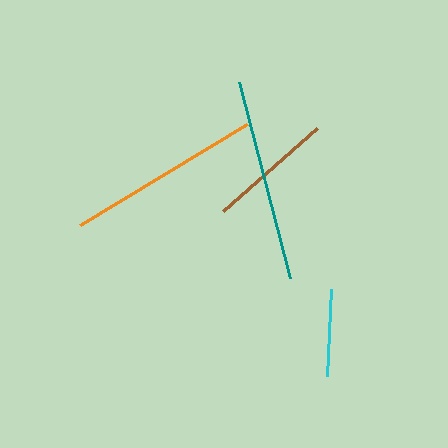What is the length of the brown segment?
The brown segment is approximately 126 pixels long.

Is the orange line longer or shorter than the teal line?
The teal line is longer than the orange line.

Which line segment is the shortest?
The cyan line is the shortest at approximately 88 pixels.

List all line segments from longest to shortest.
From longest to shortest: teal, orange, brown, cyan.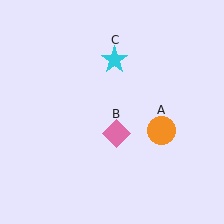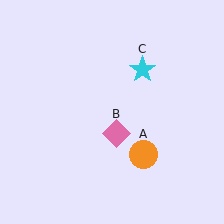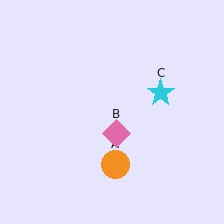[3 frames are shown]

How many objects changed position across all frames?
2 objects changed position: orange circle (object A), cyan star (object C).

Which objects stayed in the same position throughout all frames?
Pink diamond (object B) remained stationary.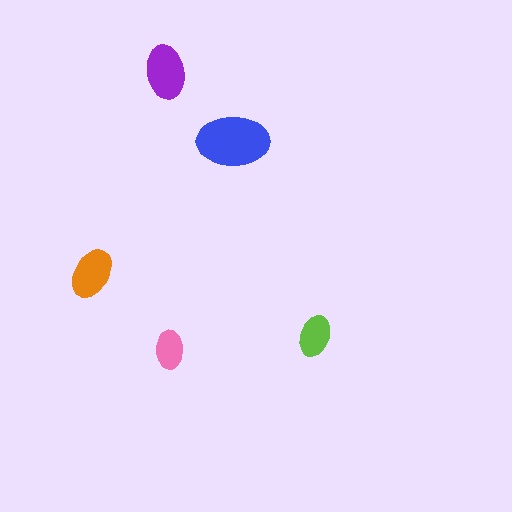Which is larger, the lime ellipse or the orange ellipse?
The orange one.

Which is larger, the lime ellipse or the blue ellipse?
The blue one.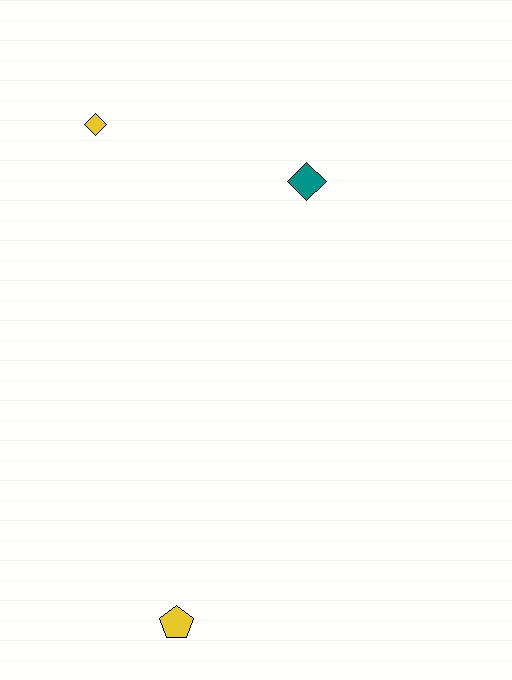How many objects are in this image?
There are 3 objects.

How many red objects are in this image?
There are no red objects.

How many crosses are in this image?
There are no crosses.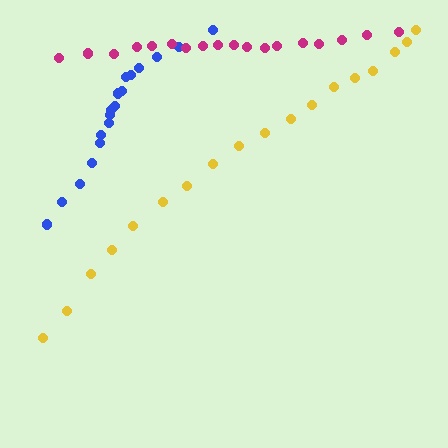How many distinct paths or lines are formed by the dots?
There are 3 distinct paths.